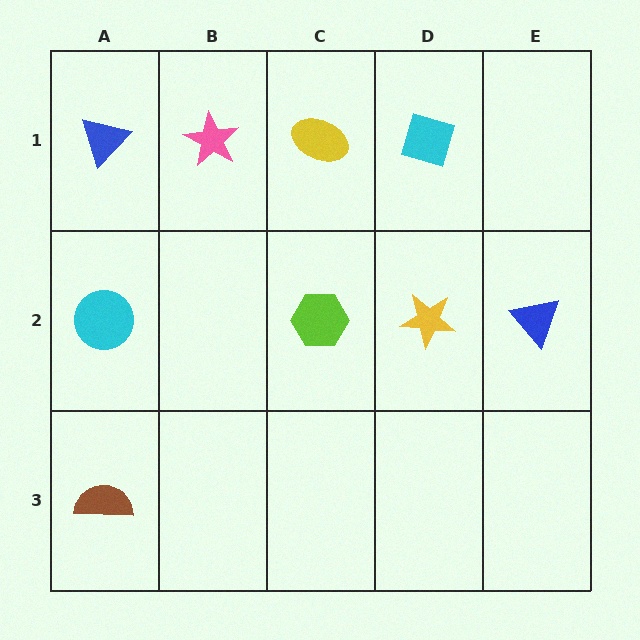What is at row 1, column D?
A cyan diamond.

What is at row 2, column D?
A yellow star.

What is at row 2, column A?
A cyan circle.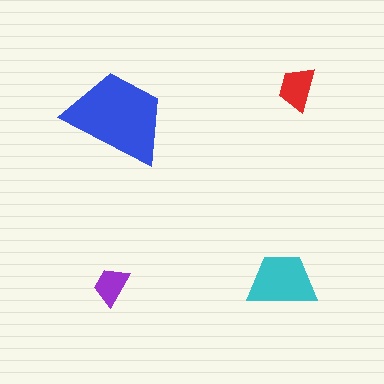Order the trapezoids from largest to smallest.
the blue one, the cyan one, the red one, the purple one.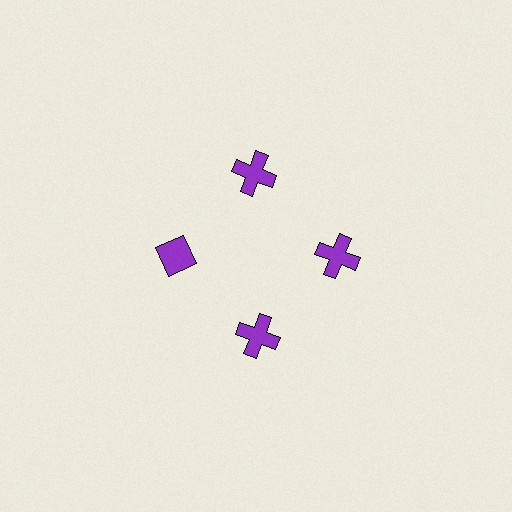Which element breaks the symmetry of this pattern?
The purple diamond at roughly the 9 o'clock position breaks the symmetry. All other shapes are purple crosses.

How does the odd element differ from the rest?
It has a different shape: diamond instead of cross.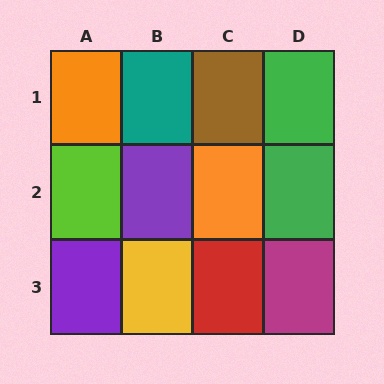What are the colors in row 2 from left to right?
Lime, purple, orange, green.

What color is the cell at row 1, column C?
Brown.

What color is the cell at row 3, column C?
Red.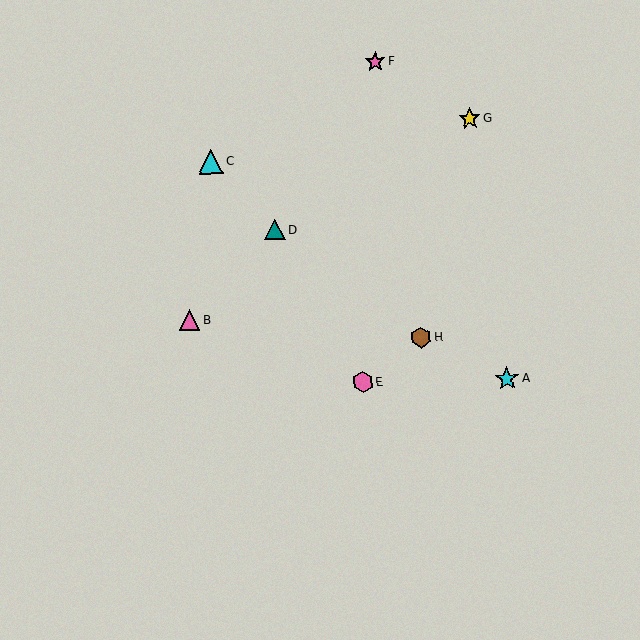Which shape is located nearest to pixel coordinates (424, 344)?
The brown hexagon (labeled H) at (421, 337) is nearest to that location.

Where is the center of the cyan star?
The center of the cyan star is at (507, 378).